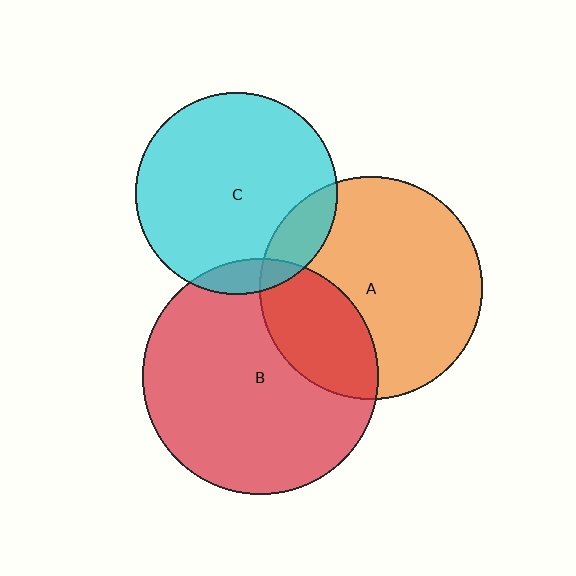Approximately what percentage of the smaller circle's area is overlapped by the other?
Approximately 30%.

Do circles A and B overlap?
Yes.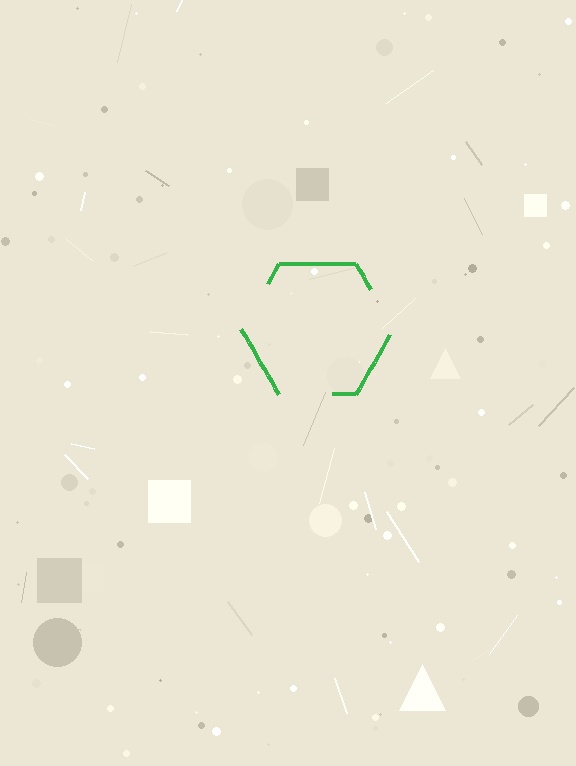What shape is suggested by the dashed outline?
The dashed outline suggests a hexagon.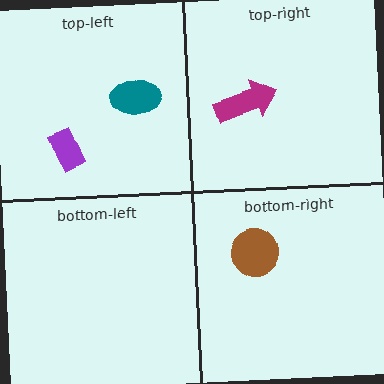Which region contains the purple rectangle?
The top-left region.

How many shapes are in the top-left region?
2.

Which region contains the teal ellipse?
The top-left region.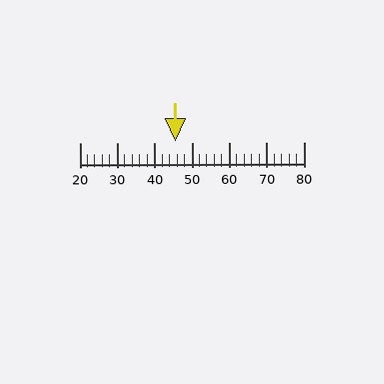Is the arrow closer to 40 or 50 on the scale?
The arrow is closer to 50.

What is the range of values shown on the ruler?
The ruler shows values from 20 to 80.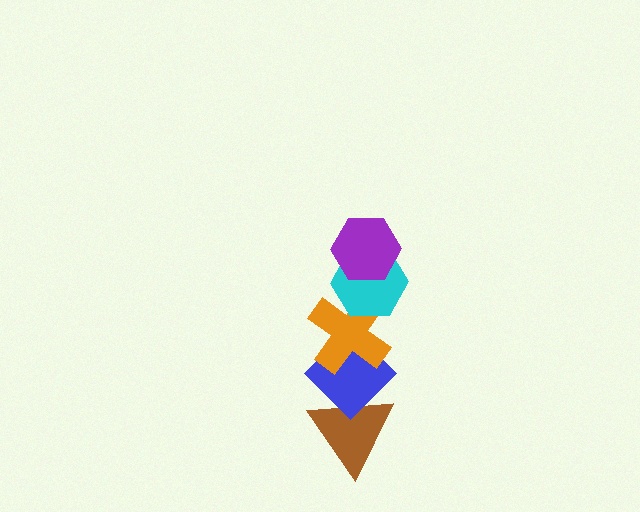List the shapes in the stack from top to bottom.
From top to bottom: the purple hexagon, the cyan hexagon, the orange cross, the blue diamond, the brown triangle.